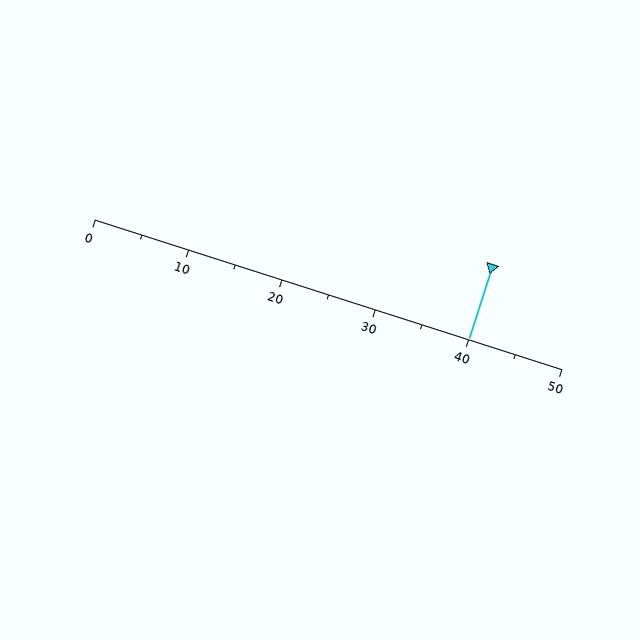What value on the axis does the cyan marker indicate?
The marker indicates approximately 40.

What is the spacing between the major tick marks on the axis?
The major ticks are spaced 10 apart.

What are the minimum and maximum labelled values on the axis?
The axis runs from 0 to 50.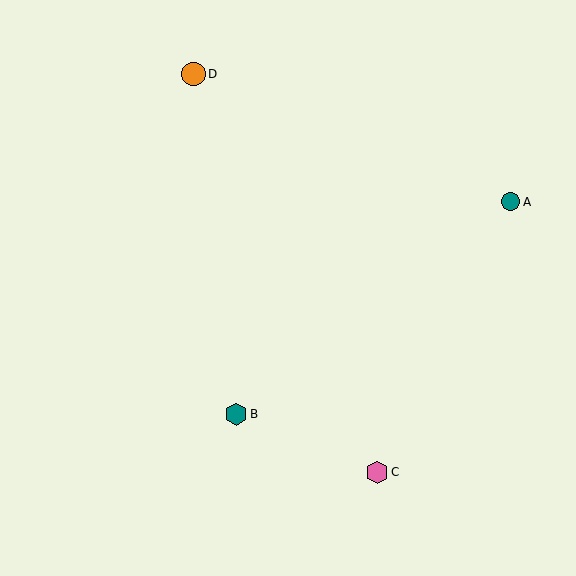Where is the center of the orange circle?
The center of the orange circle is at (194, 74).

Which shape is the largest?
The orange circle (labeled D) is the largest.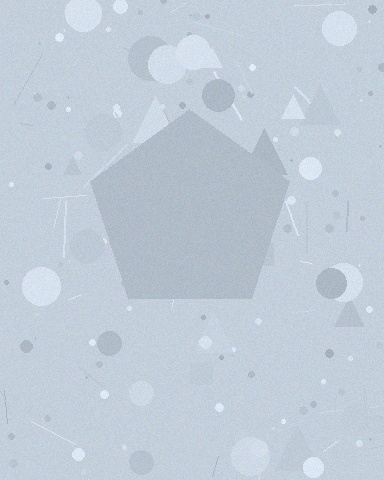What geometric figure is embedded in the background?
A pentagon is embedded in the background.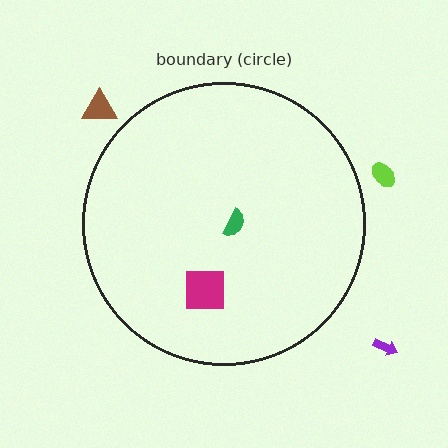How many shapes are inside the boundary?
2 inside, 3 outside.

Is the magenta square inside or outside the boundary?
Inside.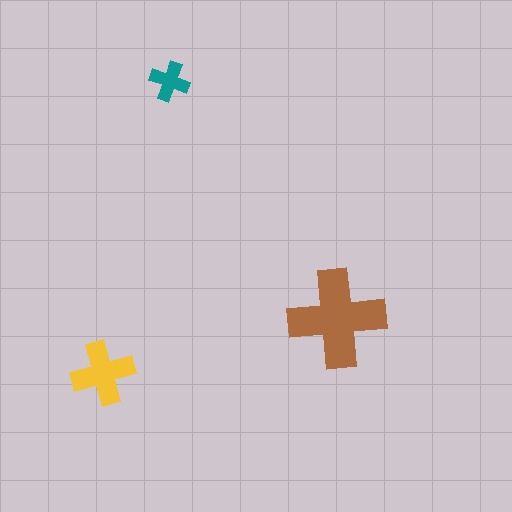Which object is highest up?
The teal cross is topmost.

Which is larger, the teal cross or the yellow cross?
The yellow one.